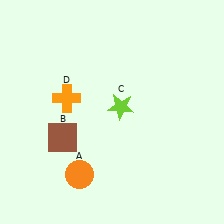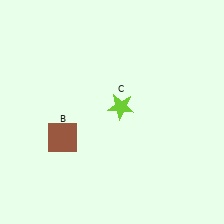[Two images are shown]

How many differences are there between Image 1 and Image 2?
There are 2 differences between the two images.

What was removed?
The orange circle (A), the orange cross (D) were removed in Image 2.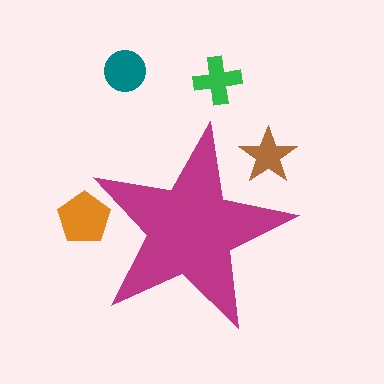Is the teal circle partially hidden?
No, the teal circle is fully visible.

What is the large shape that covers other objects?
A magenta star.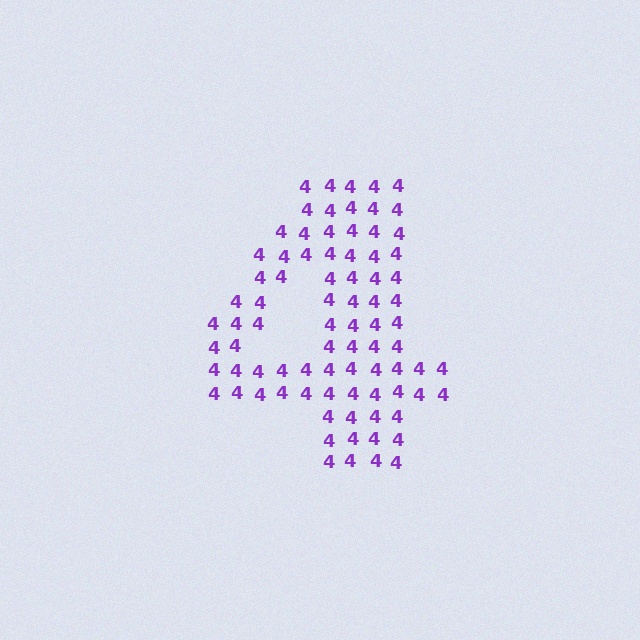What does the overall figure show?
The overall figure shows the digit 4.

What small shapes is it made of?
It is made of small digit 4's.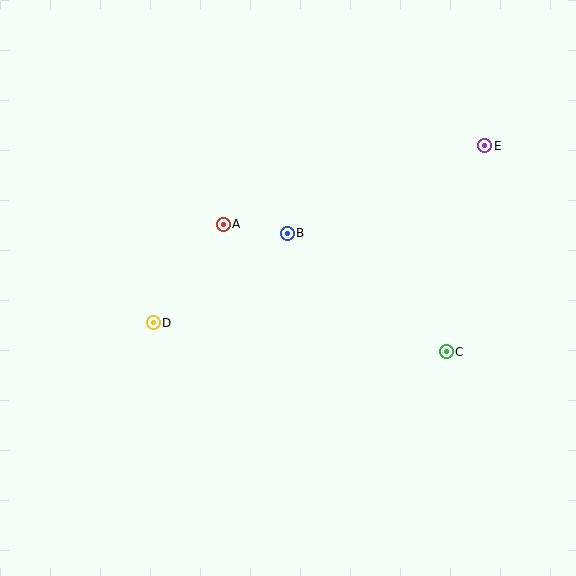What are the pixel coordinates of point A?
Point A is at (223, 224).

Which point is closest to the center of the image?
Point B at (287, 233) is closest to the center.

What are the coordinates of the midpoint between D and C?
The midpoint between D and C is at (300, 337).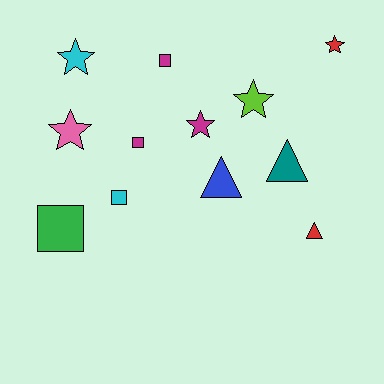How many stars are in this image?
There are 5 stars.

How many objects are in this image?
There are 12 objects.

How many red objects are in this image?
There are 2 red objects.